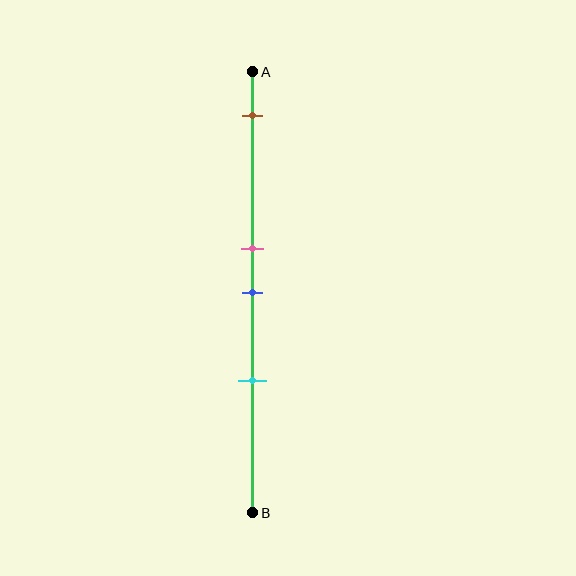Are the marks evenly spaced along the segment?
No, the marks are not evenly spaced.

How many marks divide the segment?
There are 4 marks dividing the segment.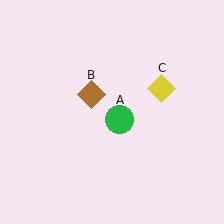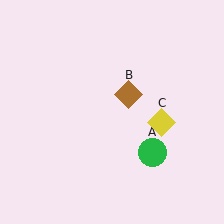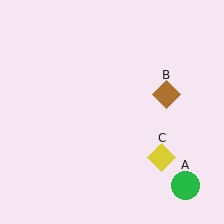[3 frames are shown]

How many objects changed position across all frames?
3 objects changed position: green circle (object A), brown diamond (object B), yellow diamond (object C).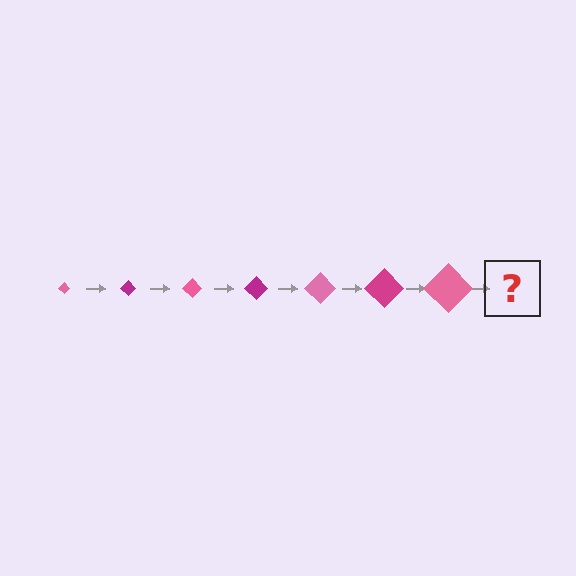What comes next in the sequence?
The next element should be a magenta diamond, larger than the previous one.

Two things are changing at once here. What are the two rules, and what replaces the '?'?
The two rules are that the diamond grows larger each step and the color cycles through pink and magenta. The '?' should be a magenta diamond, larger than the previous one.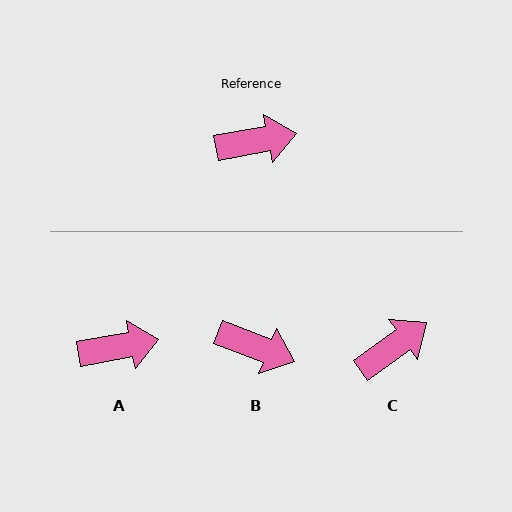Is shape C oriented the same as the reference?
No, it is off by about 26 degrees.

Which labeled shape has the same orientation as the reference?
A.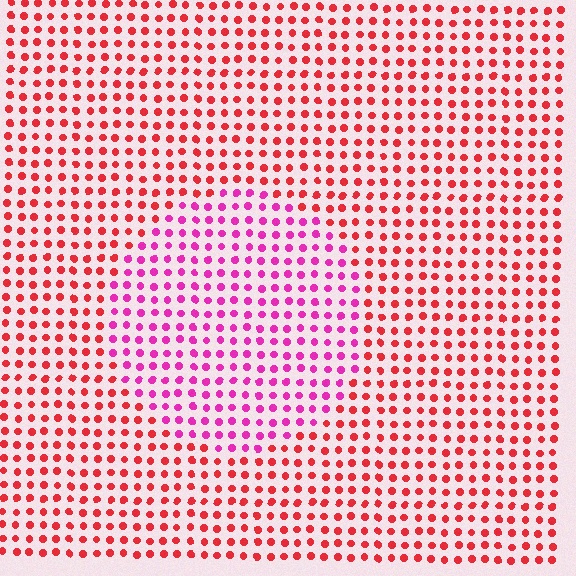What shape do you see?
I see a circle.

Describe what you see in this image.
The image is filled with small red elements in a uniform arrangement. A circle-shaped region is visible where the elements are tinted to a slightly different hue, forming a subtle color boundary.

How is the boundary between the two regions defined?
The boundary is defined purely by a slight shift in hue (about 41 degrees). Spacing, size, and orientation are identical on both sides.